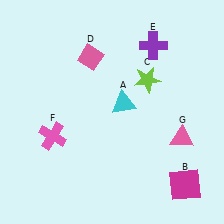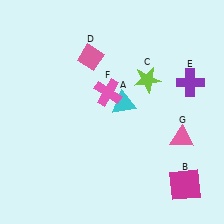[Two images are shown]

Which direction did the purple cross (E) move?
The purple cross (E) moved down.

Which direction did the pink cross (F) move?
The pink cross (F) moved right.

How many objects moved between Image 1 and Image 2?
2 objects moved between the two images.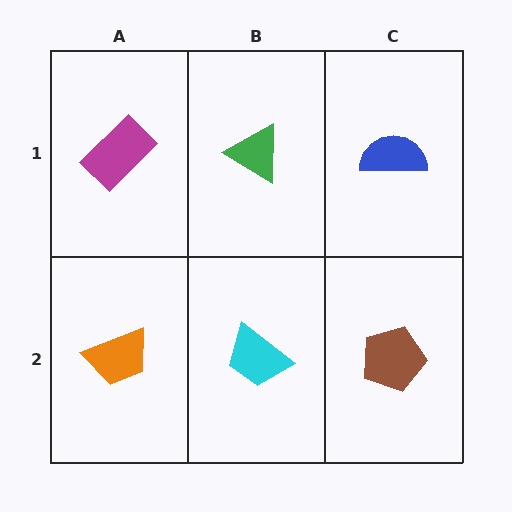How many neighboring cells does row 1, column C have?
2.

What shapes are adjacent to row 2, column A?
A magenta rectangle (row 1, column A), a cyan trapezoid (row 2, column B).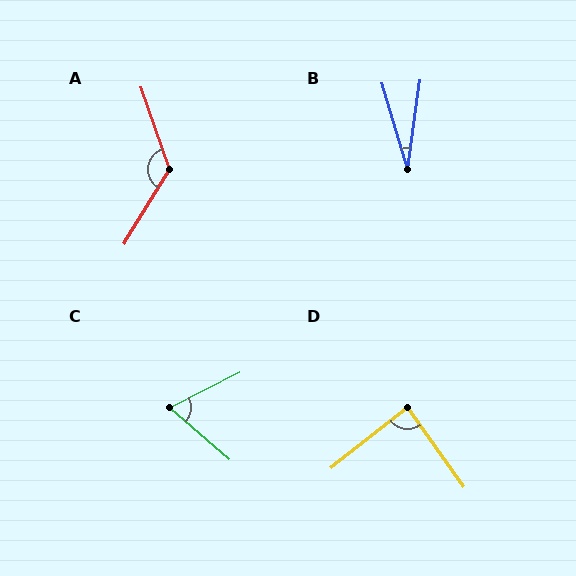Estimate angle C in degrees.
Approximately 68 degrees.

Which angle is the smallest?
B, at approximately 25 degrees.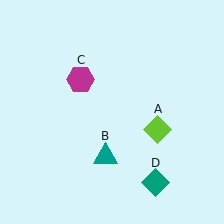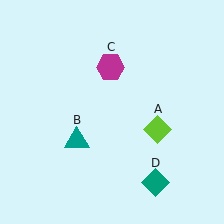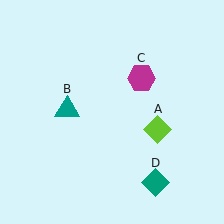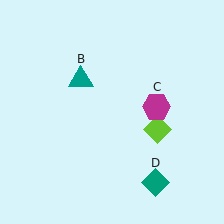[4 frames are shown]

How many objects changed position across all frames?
2 objects changed position: teal triangle (object B), magenta hexagon (object C).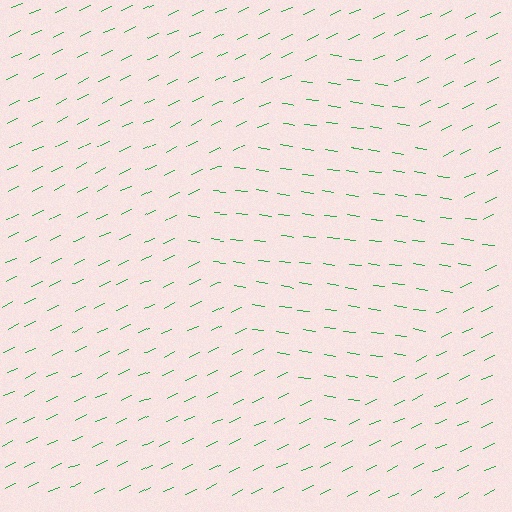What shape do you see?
I see a diamond.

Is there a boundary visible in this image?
Yes, there is a texture boundary formed by a change in line orientation.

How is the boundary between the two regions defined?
The boundary is defined purely by a change in line orientation (approximately 33 degrees difference). All lines are the same color and thickness.